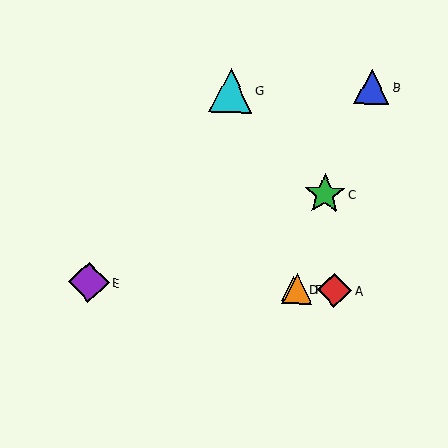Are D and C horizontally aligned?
No, D is at y≈289 and C is at y≈194.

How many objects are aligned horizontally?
4 objects (A, D, E, F) are aligned horizontally.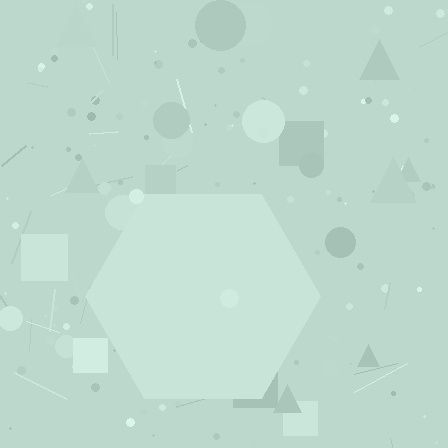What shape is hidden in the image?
A hexagon is hidden in the image.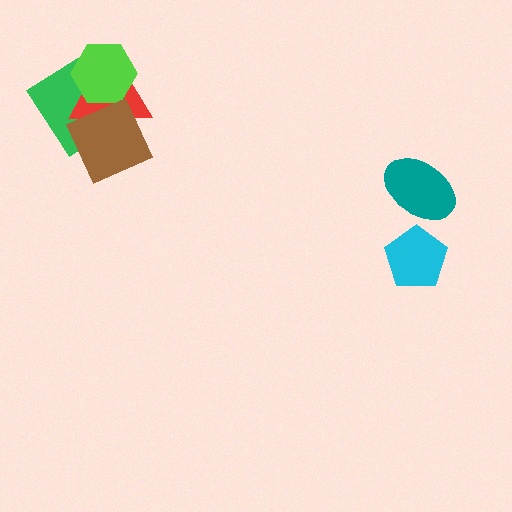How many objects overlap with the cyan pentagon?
0 objects overlap with the cyan pentagon.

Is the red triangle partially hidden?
Yes, it is partially covered by another shape.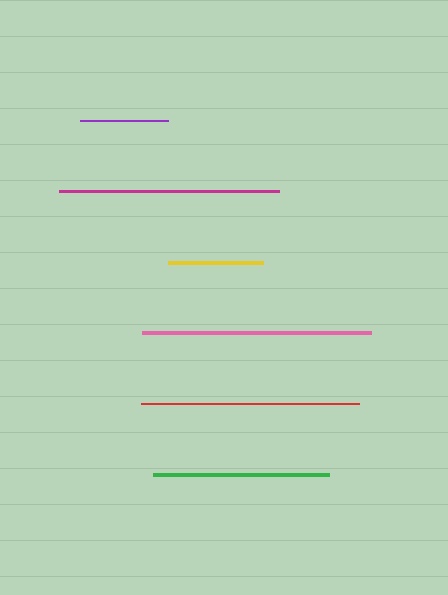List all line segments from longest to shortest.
From longest to shortest: pink, magenta, red, green, yellow, purple.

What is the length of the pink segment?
The pink segment is approximately 229 pixels long.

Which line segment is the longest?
The pink line is the longest at approximately 229 pixels.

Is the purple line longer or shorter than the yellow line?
The yellow line is longer than the purple line.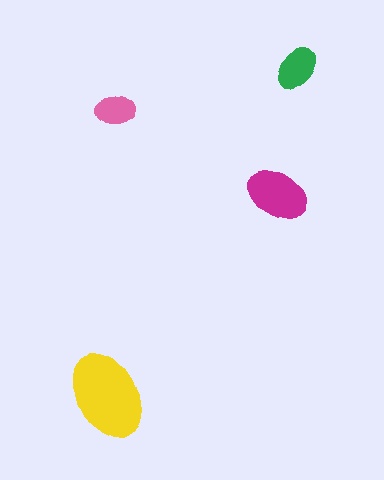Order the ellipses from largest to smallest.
the yellow one, the magenta one, the green one, the pink one.